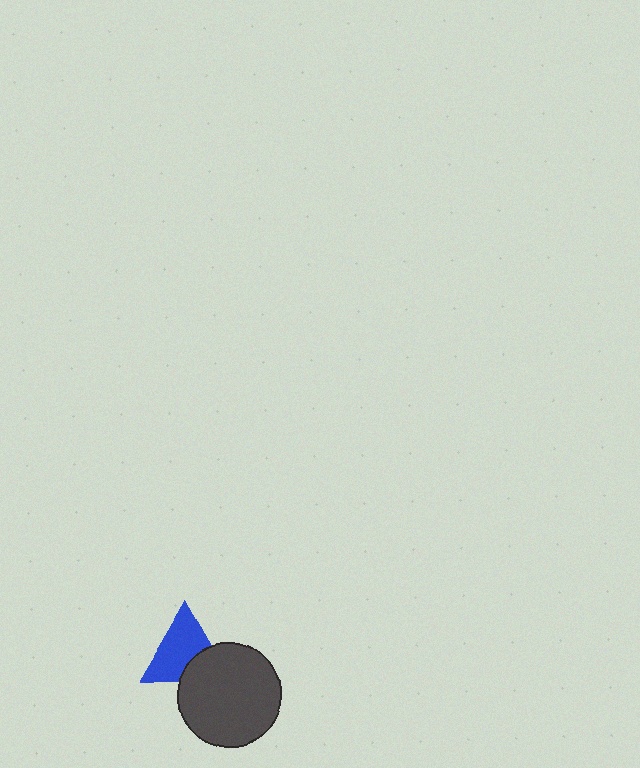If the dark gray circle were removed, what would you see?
You would see the complete blue triangle.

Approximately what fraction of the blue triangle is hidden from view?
Roughly 31% of the blue triangle is hidden behind the dark gray circle.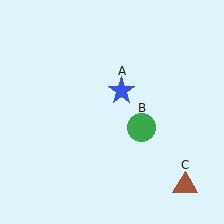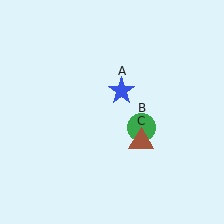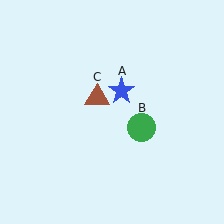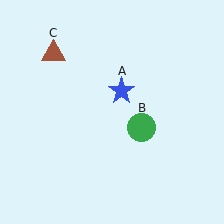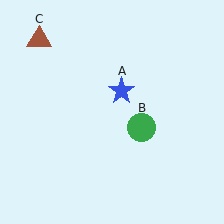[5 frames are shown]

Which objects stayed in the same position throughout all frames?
Blue star (object A) and green circle (object B) remained stationary.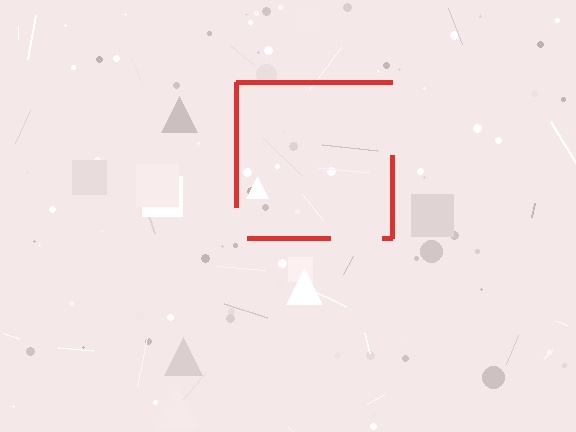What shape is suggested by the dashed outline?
The dashed outline suggests a square.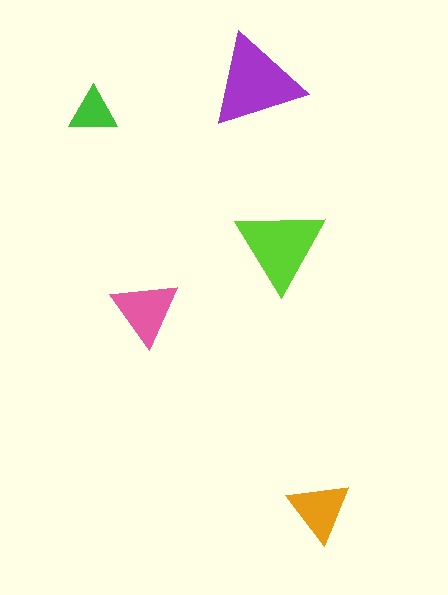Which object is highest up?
The purple triangle is topmost.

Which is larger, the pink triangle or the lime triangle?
The lime one.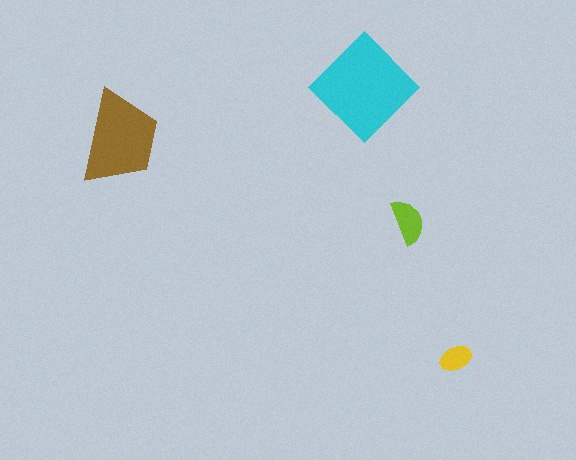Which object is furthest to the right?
The yellow ellipse is rightmost.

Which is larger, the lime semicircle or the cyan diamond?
The cyan diamond.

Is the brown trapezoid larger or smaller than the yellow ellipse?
Larger.